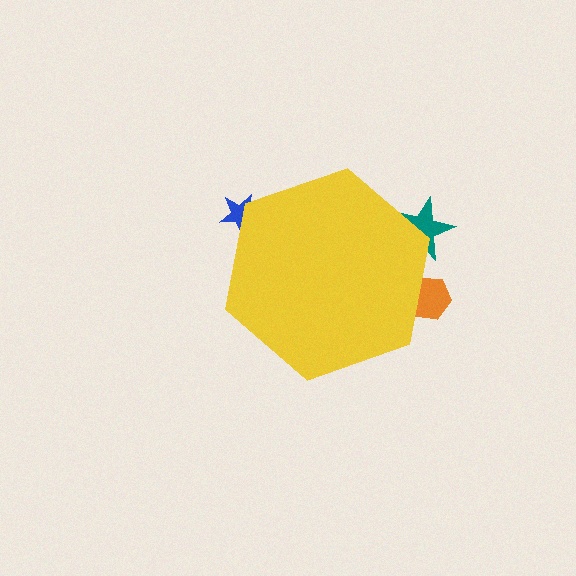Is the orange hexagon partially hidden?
Yes, the orange hexagon is partially hidden behind the yellow hexagon.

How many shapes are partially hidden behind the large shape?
3 shapes are partially hidden.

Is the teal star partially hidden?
Yes, the teal star is partially hidden behind the yellow hexagon.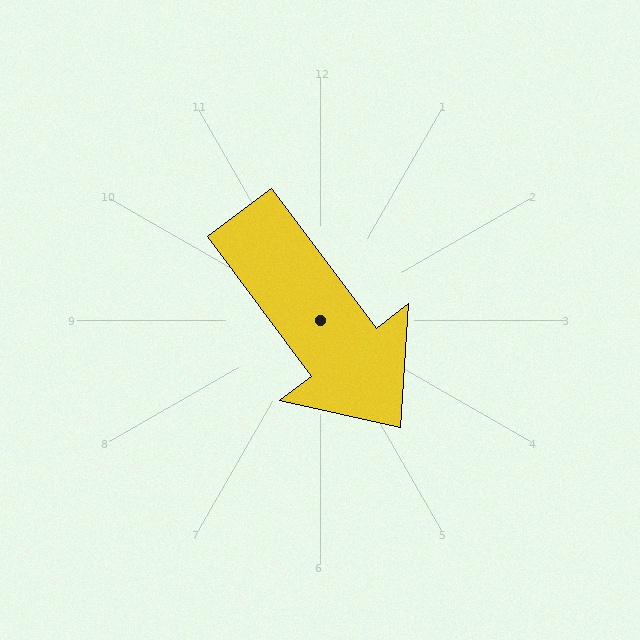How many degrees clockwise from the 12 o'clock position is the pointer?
Approximately 143 degrees.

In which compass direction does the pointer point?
Southeast.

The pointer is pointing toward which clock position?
Roughly 5 o'clock.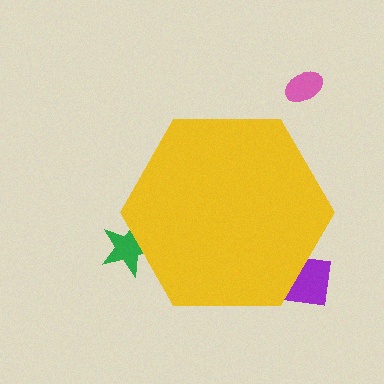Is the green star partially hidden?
Yes, the green star is partially hidden behind the yellow hexagon.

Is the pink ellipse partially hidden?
No, the pink ellipse is fully visible.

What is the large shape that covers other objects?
A yellow hexagon.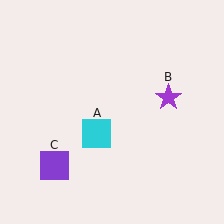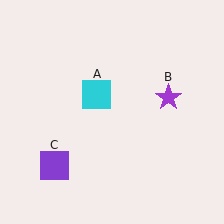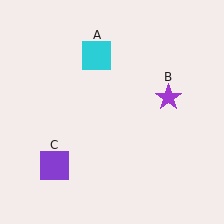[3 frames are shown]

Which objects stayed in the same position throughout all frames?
Purple star (object B) and purple square (object C) remained stationary.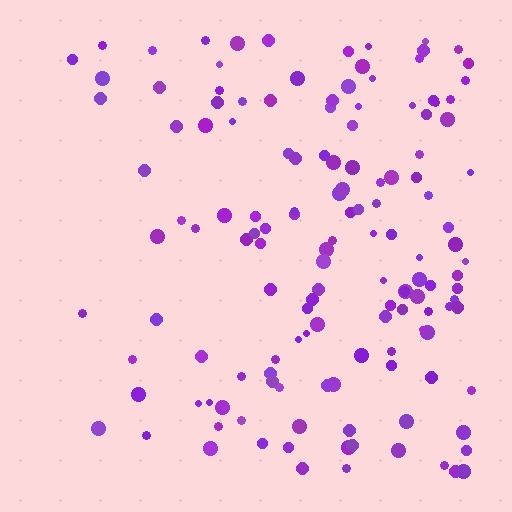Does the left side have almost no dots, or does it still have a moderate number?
Still a moderate number, just noticeably fewer than the right.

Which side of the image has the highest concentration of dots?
The right.